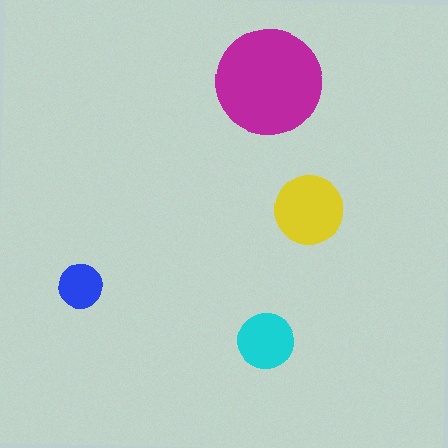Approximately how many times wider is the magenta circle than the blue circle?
About 2.5 times wider.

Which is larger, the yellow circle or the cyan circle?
The yellow one.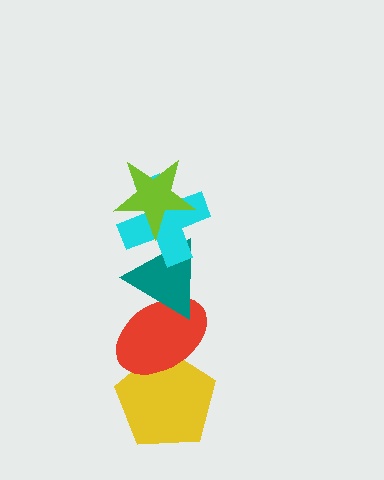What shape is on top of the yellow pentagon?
The red ellipse is on top of the yellow pentagon.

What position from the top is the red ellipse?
The red ellipse is 4th from the top.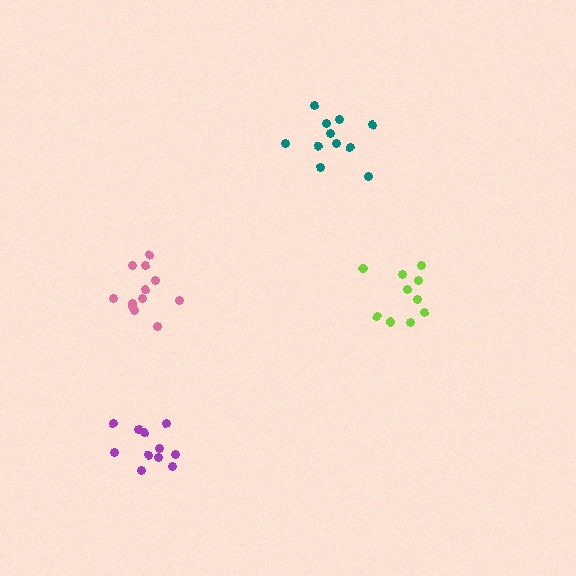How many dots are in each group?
Group 1: 12 dots, Group 2: 11 dots, Group 3: 10 dots, Group 4: 11 dots (44 total).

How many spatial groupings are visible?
There are 4 spatial groupings.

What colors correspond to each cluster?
The clusters are colored: pink, purple, lime, teal.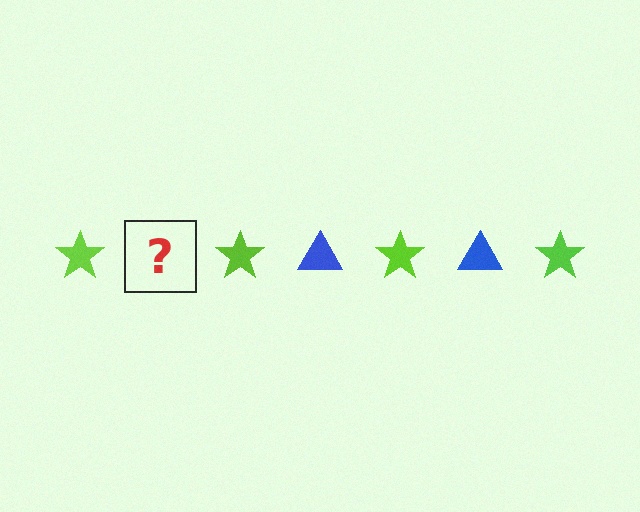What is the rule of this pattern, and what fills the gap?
The rule is that the pattern alternates between lime star and blue triangle. The gap should be filled with a blue triangle.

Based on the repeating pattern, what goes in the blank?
The blank should be a blue triangle.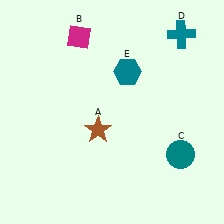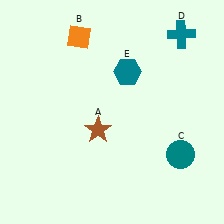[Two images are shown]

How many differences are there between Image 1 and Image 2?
There is 1 difference between the two images.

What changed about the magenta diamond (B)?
In Image 1, B is magenta. In Image 2, it changed to orange.